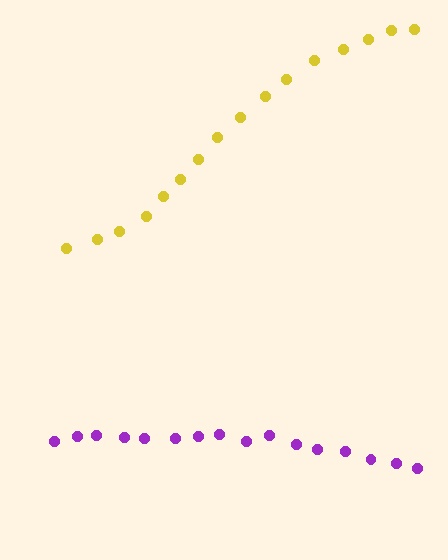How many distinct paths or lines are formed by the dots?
There are 2 distinct paths.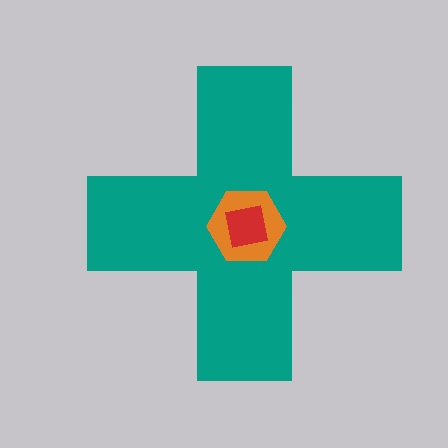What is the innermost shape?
The red square.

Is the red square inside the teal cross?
Yes.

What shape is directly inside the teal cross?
The orange hexagon.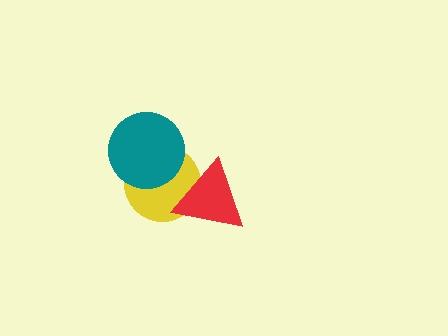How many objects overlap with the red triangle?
1 object overlaps with the red triangle.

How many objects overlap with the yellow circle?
2 objects overlap with the yellow circle.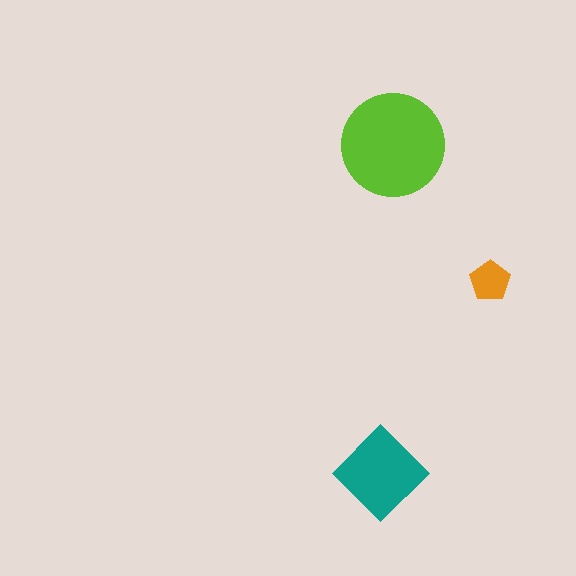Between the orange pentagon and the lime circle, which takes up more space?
The lime circle.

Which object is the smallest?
The orange pentagon.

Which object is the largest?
The lime circle.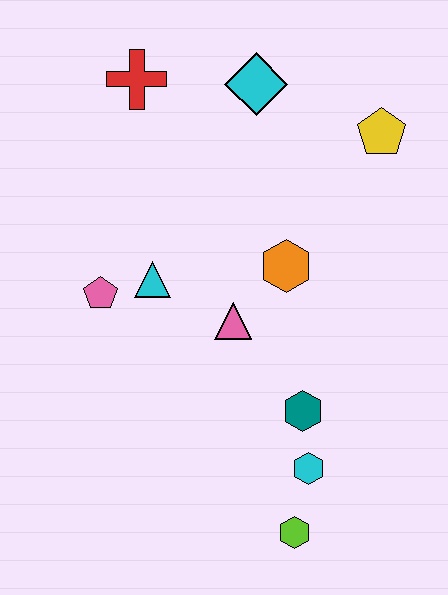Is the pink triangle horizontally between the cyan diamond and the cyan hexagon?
No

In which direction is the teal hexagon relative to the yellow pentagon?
The teal hexagon is below the yellow pentagon.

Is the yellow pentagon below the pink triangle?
No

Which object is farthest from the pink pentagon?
The yellow pentagon is farthest from the pink pentagon.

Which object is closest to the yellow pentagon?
The cyan diamond is closest to the yellow pentagon.